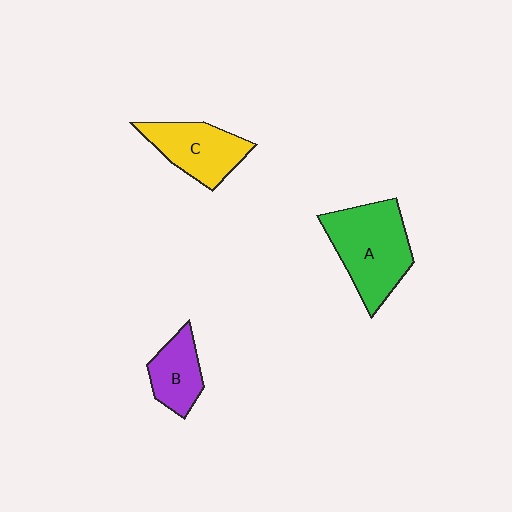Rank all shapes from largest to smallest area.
From largest to smallest: A (green), C (yellow), B (purple).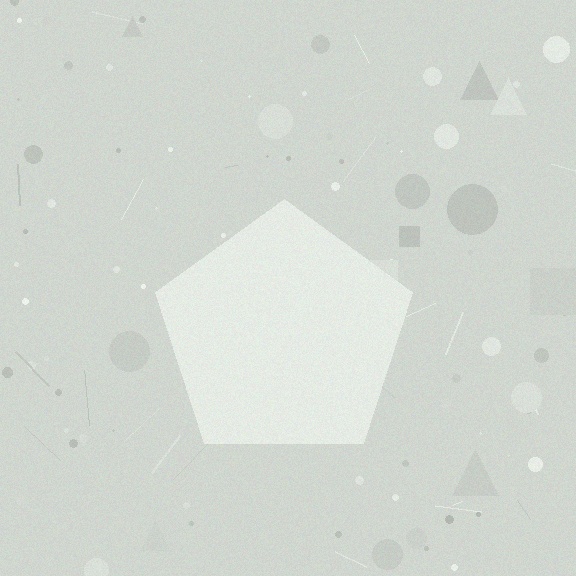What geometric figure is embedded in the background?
A pentagon is embedded in the background.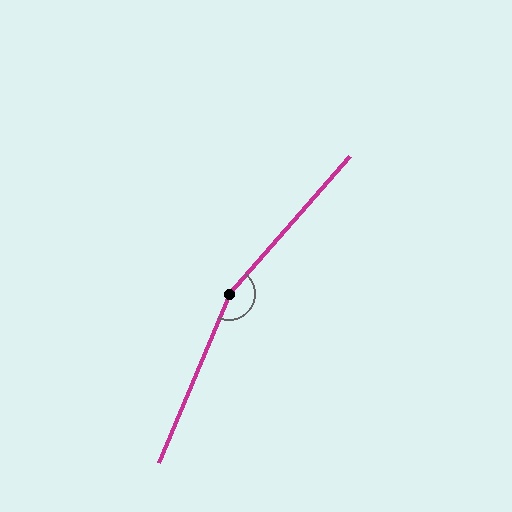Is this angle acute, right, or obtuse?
It is obtuse.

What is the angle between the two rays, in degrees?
Approximately 161 degrees.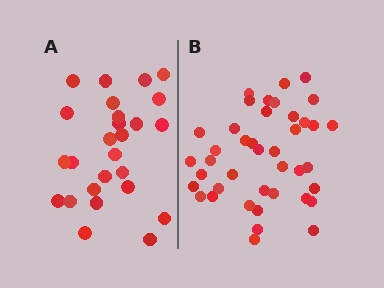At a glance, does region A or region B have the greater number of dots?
Region B (the right region) has more dots.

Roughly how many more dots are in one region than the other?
Region B has approximately 15 more dots than region A.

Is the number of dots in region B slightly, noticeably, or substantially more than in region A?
Region B has substantially more. The ratio is roughly 1.6 to 1.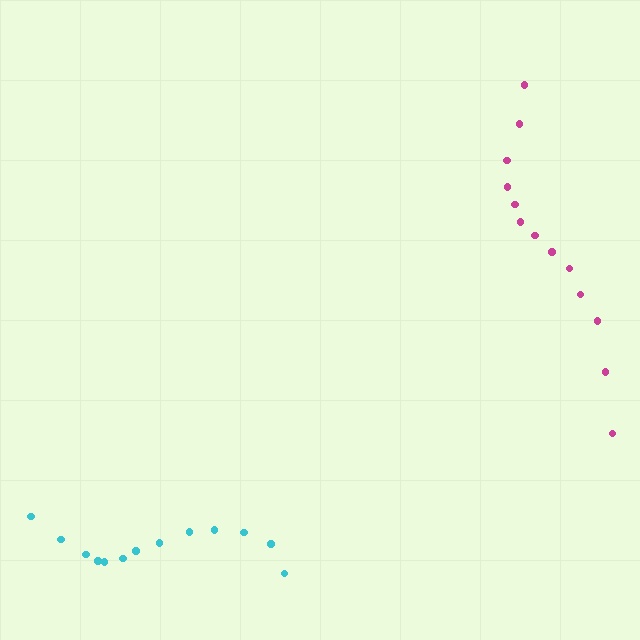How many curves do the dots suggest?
There are 2 distinct paths.